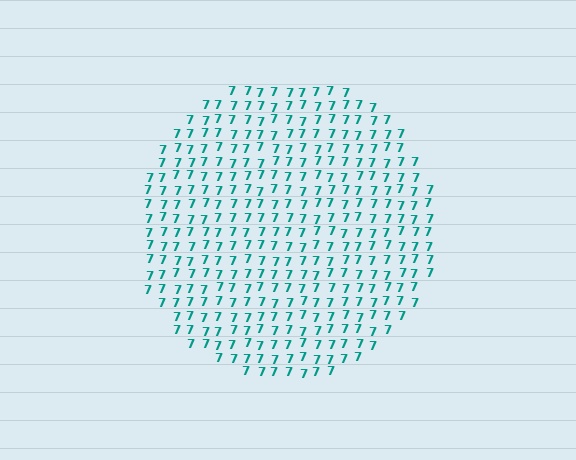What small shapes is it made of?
It is made of small digit 7's.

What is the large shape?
The large shape is a circle.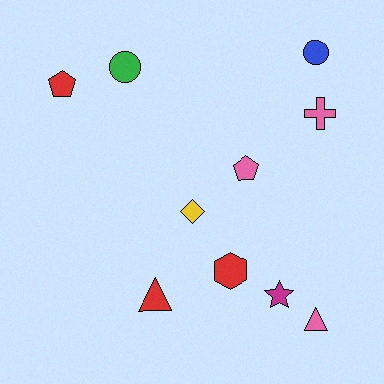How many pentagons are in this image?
There are 2 pentagons.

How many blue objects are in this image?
There is 1 blue object.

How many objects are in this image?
There are 10 objects.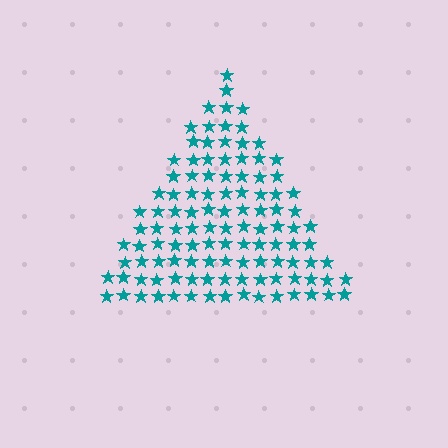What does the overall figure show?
The overall figure shows a triangle.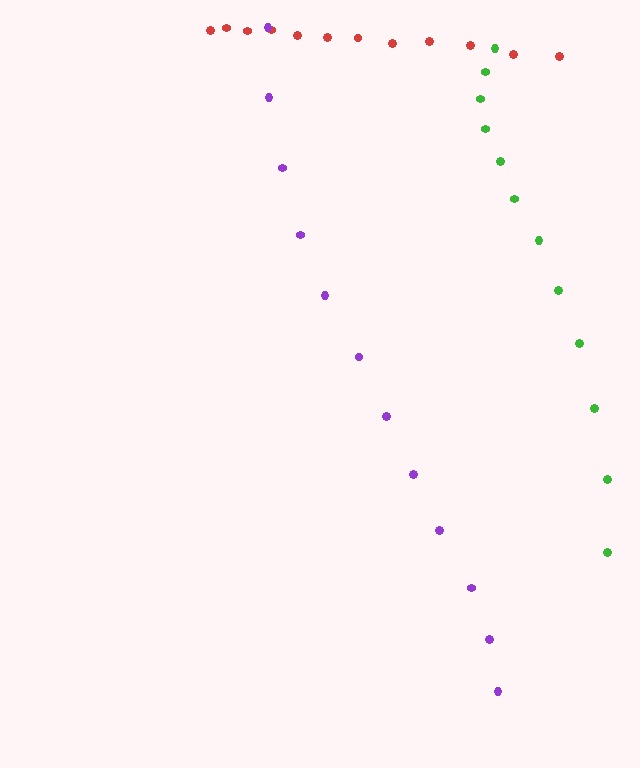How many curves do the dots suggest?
There are 3 distinct paths.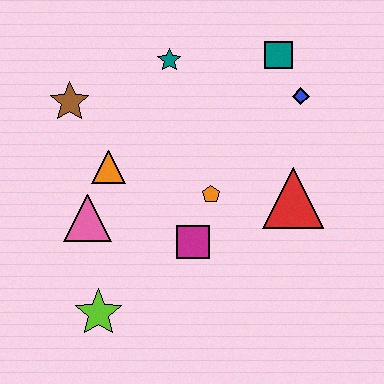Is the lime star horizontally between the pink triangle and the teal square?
Yes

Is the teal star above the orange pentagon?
Yes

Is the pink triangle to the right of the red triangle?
No